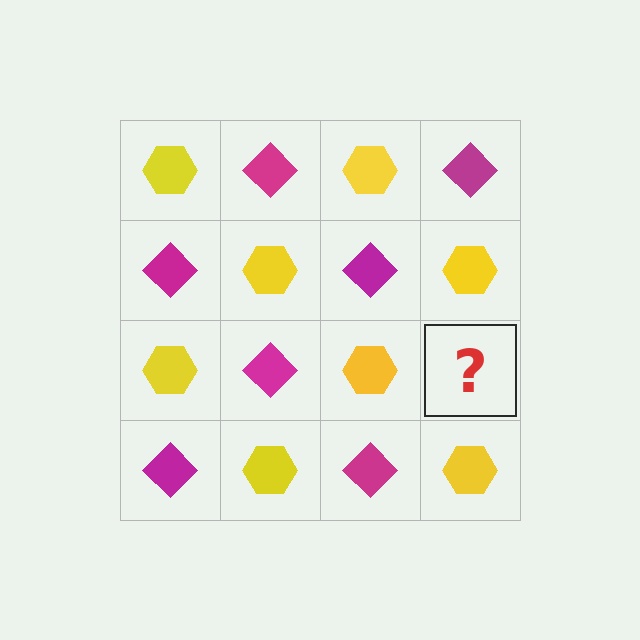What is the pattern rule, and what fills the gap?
The rule is that it alternates yellow hexagon and magenta diamond in a checkerboard pattern. The gap should be filled with a magenta diamond.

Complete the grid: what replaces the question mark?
The question mark should be replaced with a magenta diamond.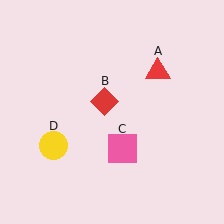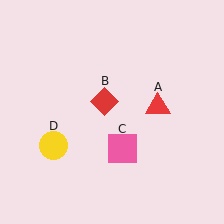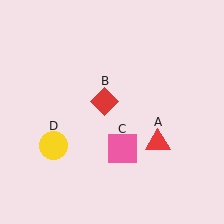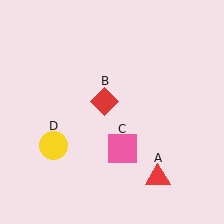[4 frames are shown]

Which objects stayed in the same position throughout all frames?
Red diamond (object B) and pink square (object C) and yellow circle (object D) remained stationary.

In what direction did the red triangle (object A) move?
The red triangle (object A) moved down.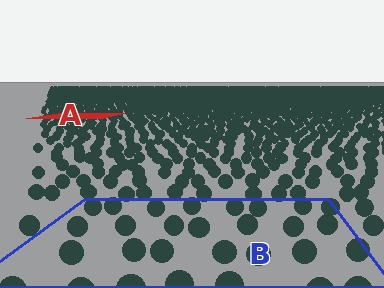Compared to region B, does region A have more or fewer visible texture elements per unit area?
Region A has more texture elements per unit area — they are packed more densely because it is farther away.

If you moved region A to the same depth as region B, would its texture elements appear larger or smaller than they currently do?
They would appear larger. At a closer depth, the same texture elements are projected at a bigger on-screen size.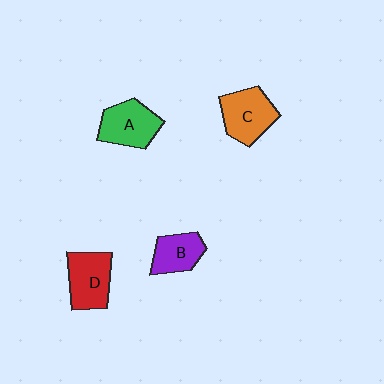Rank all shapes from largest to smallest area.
From largest to smallest: C (orange), D (red), A (green), B (purple).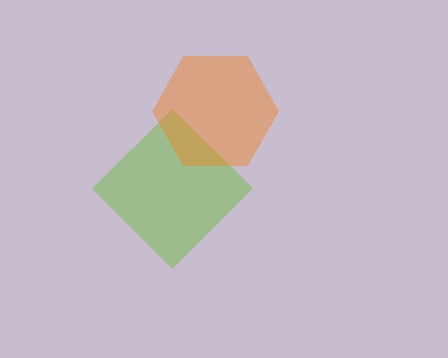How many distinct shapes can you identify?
There are 2 distinct shapes: a lime diamond, an orange hexagon.